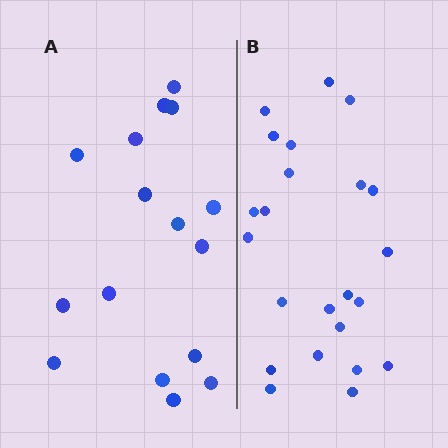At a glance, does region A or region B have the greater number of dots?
Region B (the right region) has more dots.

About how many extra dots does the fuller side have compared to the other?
Region B has roughly 8 or so more dots than region A.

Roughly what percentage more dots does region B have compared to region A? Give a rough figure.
About 45% more.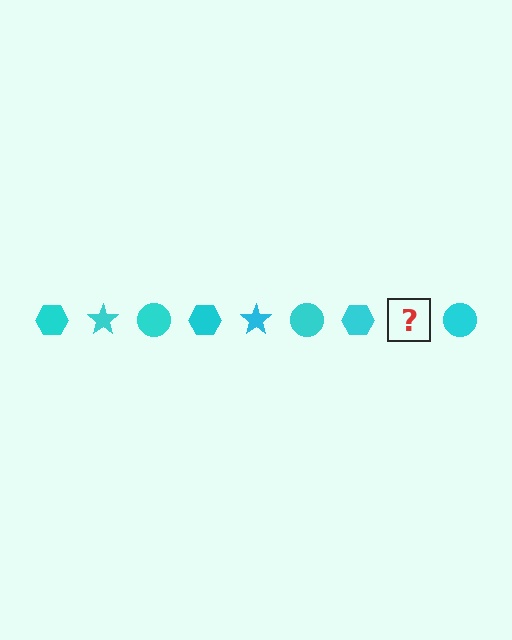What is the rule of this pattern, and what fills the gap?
The rule is that the pattern cycles through hexagon, star, circle shapes in cyan. The gap should be filled with a cyan star.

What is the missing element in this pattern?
The missing element is a cyan star.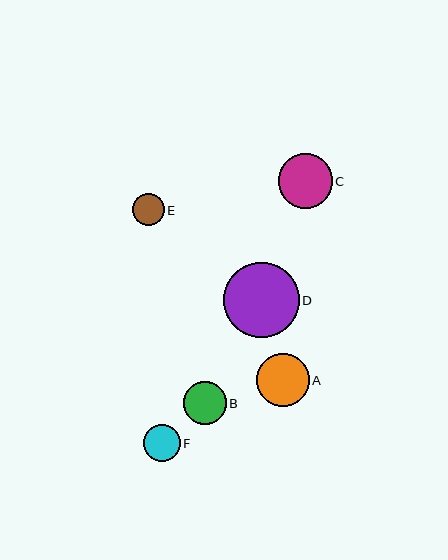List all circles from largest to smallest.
From largest to smallest: D, C, A, B, F, E.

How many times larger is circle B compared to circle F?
Circle B is approximately 1.2 times the size of circle F.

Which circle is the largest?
Circle D is the largest with a size of approximately 75 pixels.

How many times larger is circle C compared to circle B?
Circle C is approximately 1.3 times the size of circle B.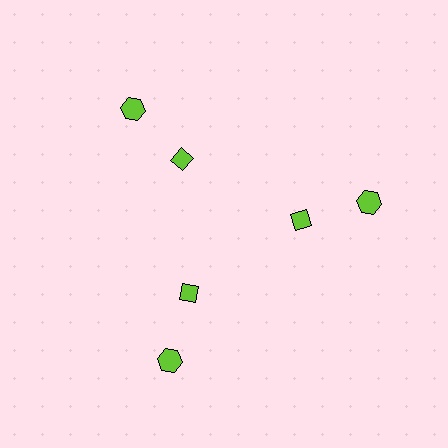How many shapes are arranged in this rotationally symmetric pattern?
There are 6 shapes, arranged in 3 groups of 2.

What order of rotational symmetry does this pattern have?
This pattern has 3-fold rotational symmetry.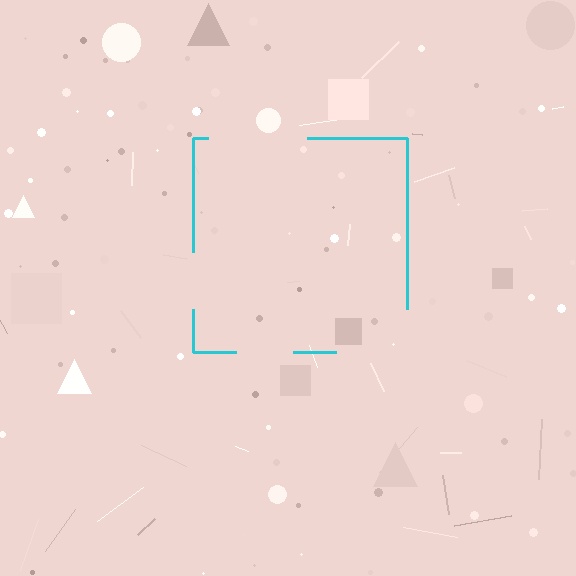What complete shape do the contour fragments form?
The contour fragments form a square.